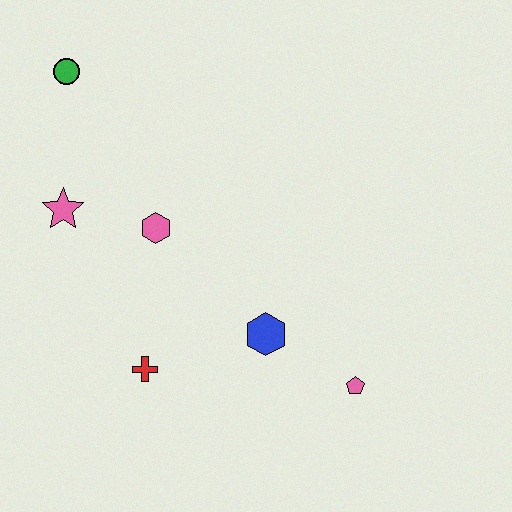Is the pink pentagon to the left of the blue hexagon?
No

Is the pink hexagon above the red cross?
Yes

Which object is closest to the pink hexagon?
The pink star is closest to the pink hexagon.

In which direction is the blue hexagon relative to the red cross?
The blue hexagon is to the right of the red cross.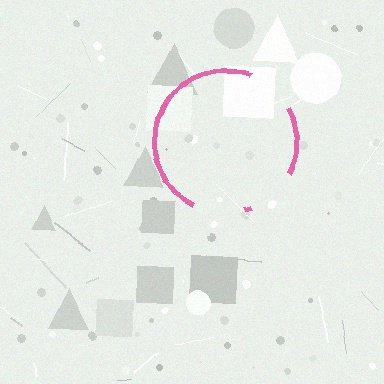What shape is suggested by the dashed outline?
The dashed outline suggests a circle.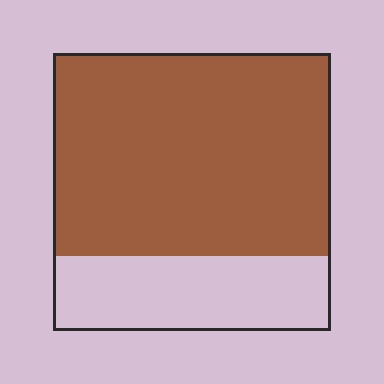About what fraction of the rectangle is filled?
About three quarters (3/4).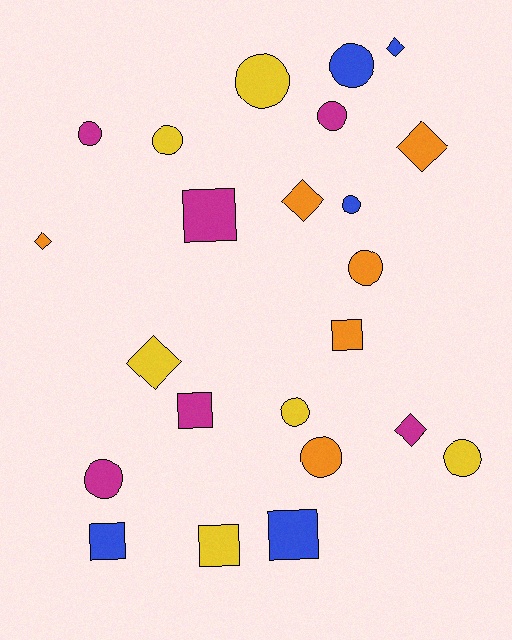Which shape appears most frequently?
Circle, with 11 objects.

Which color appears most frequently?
Orange, with 6 objects.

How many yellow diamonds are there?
There is 1 yellow diamond.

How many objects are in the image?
There are 23 objects.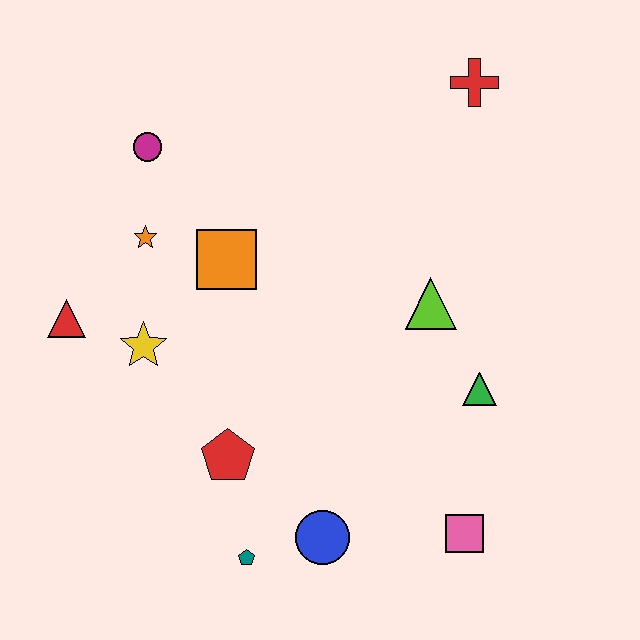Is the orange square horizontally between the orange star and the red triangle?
No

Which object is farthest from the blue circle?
The red cross is farthest from the blue circle.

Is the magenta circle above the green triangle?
Yes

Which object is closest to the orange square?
The orange star is closest to the orange square.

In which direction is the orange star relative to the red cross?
The orange star is to the left of the red cross.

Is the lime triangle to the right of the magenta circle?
Yes